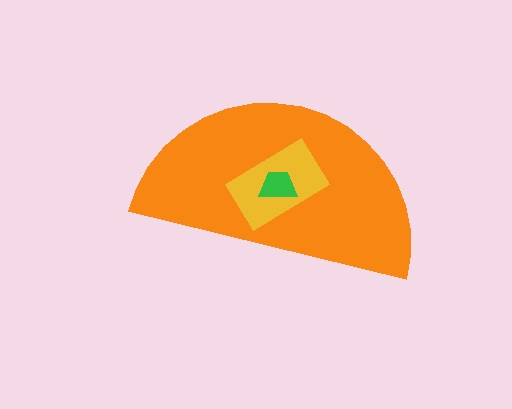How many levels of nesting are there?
3.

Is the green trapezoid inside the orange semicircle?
Yes.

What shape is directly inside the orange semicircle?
The yellow rectangle.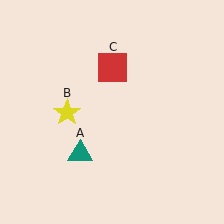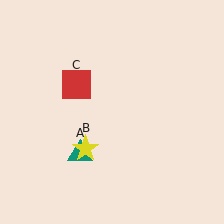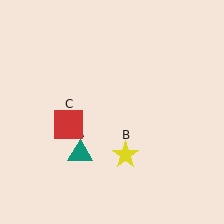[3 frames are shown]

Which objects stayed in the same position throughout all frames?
Teal triangle (object A) remained stationary.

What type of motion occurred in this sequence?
The yellow star (object B), red square (object C) rotated counterclockwise around the center of the scene.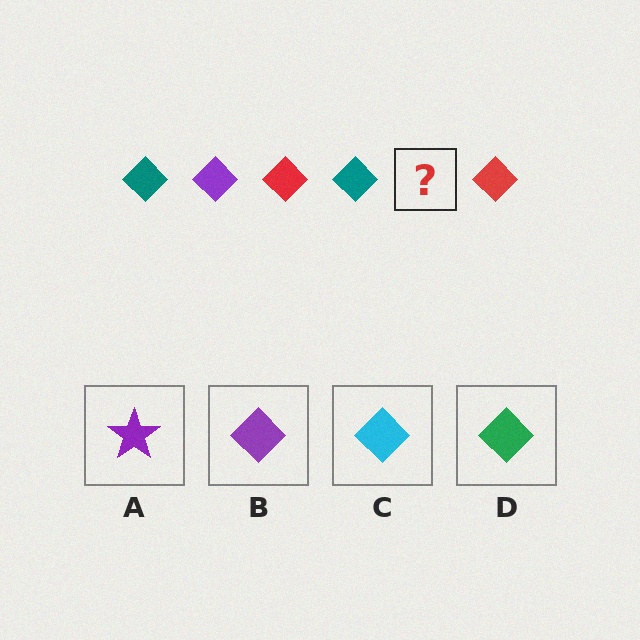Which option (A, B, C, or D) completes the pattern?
B.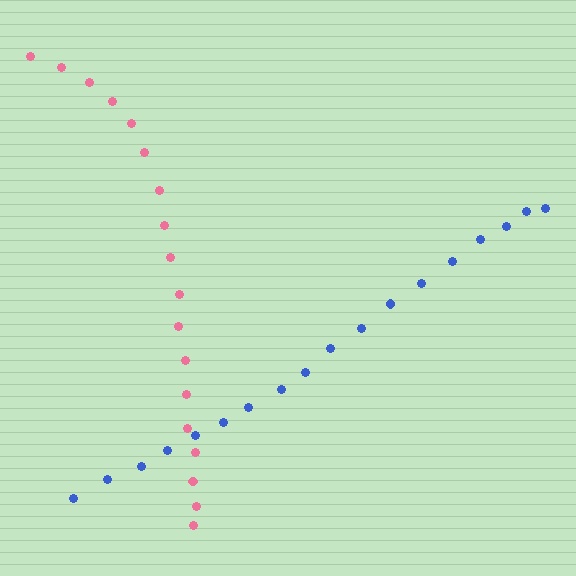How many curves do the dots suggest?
There are 2 distinct paths.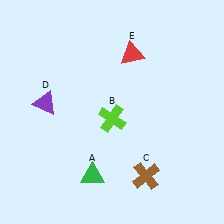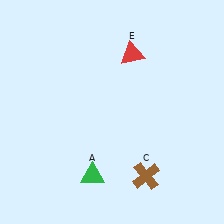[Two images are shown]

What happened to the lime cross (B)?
The lime cross (B) was removed in Image 2. It was in the bottom-right area of Image 1.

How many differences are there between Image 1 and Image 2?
There are 2 differences between the two images.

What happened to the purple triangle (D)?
The purple triangle (D) was removed in Image 2. It was in the top-left area of Image 1.